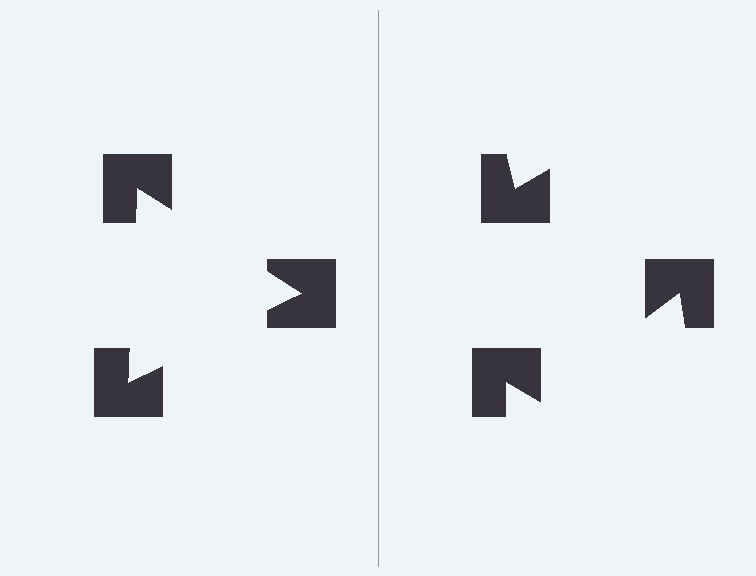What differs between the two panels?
The notched squares are positioned identically on both sides; only the wedge orientations differ. On the left they align to a triangle; on the right they are misaligned.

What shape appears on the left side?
An illusory triangle.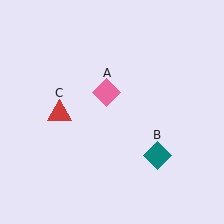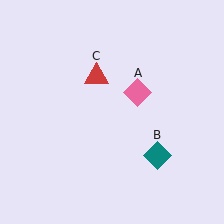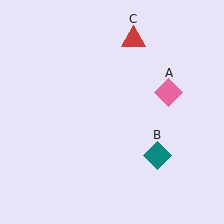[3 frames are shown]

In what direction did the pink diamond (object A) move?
The pink diamond (object A) moved right.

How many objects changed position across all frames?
2 objects changed position: pink diamond (object A), red triangle (object C).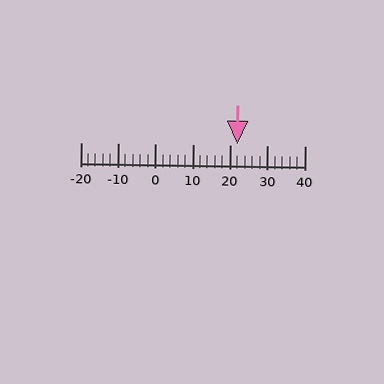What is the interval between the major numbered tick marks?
The major tick marks are spaced 10 units apart.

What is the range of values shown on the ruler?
The ruler shows values from -20 to 40.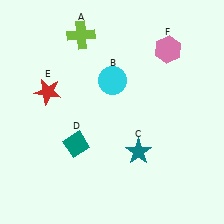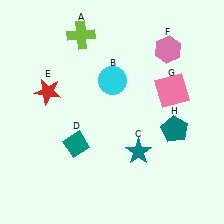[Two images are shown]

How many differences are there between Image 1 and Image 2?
There are 2 differences between the two images.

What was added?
A pink square (G), a teal pentagon (H) were added in Image 2.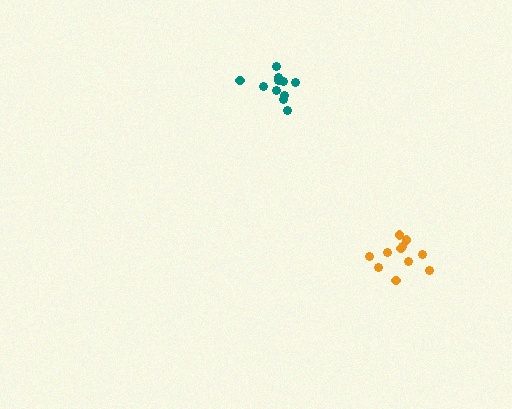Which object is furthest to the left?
The teal cluster is leftmost.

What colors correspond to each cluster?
The clusters are colored: teal, orange.